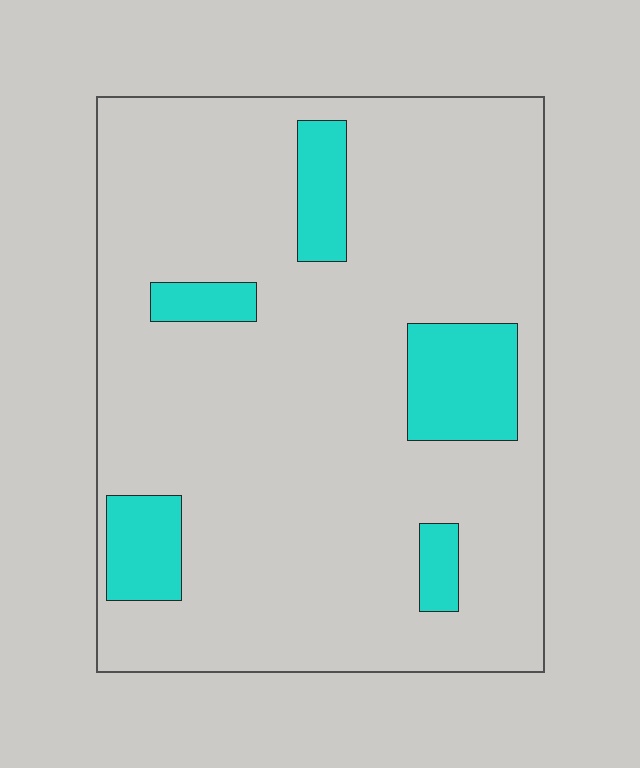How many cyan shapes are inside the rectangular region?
5.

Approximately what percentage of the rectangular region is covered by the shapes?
Approximately 15%.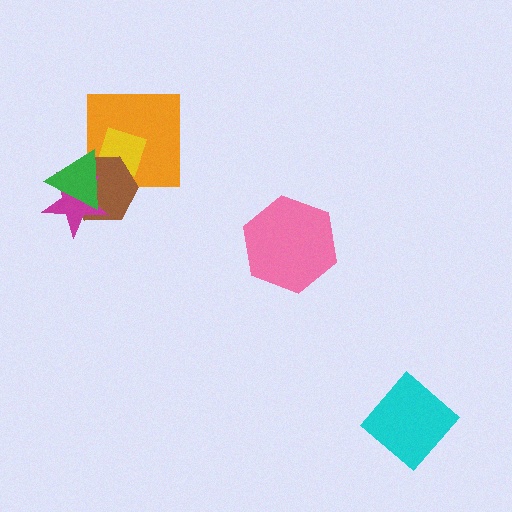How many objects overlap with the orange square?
3 objects overlap with the orange square.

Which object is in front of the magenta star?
The green triangle is in front of the magenta star.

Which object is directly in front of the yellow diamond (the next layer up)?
The brown hexagon is directly in front of the yellow diamond.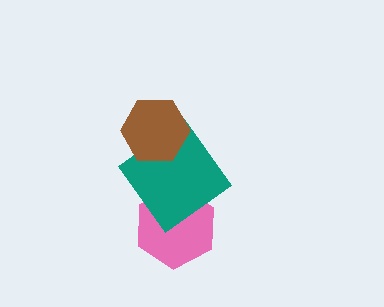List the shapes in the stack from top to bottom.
From top to bottom: the brown hexagon, the teal diamond, the pink hexagon.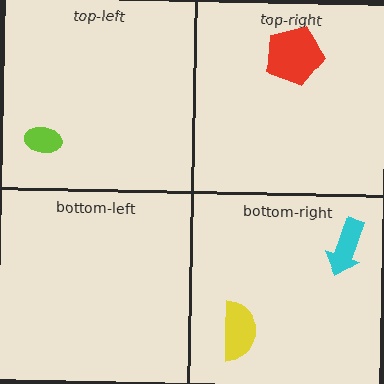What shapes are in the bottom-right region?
The yellow semicircle, the cyan arrow.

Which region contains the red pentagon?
The top-right region.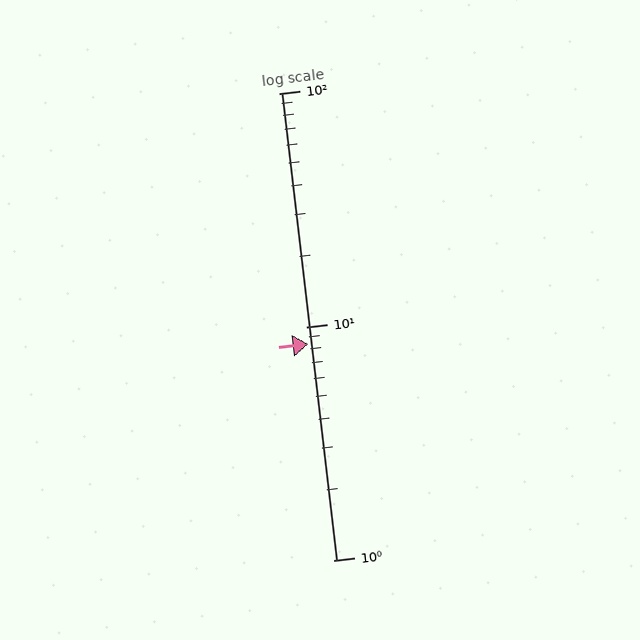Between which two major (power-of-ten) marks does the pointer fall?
The pointer is between 1 and 10.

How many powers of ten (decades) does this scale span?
The scale spans 2 decades, from 1 to 100.